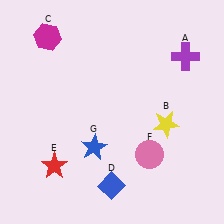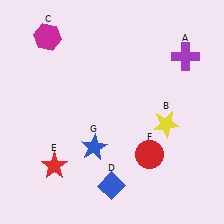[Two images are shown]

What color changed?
The circle (F) changed from pink in Image 1 to red in Image 2.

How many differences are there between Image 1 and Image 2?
There is 1 difference between the two images.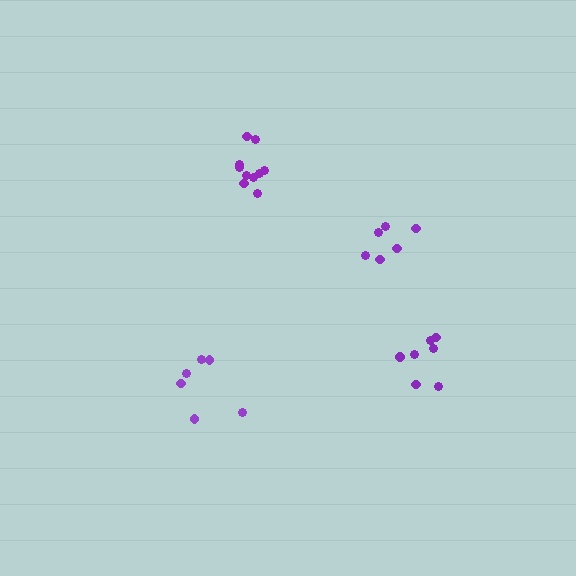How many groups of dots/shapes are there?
There are 4 groups.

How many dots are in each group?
Group 1: 6 dots, Group 2: 10 dots, Group 3: 6 dots, Group 4: 7 dots (29 total).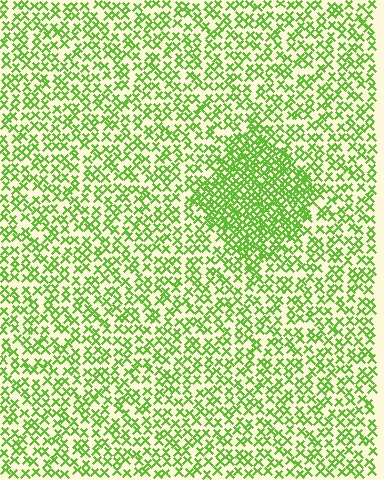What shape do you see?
I see a diamond.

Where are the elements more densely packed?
The elements are more densely packed inside the diamond boundary.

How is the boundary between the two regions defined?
The boundary is defined by a change in element density (approximately 2.1x ratio). All elements are the same color, size, and shape.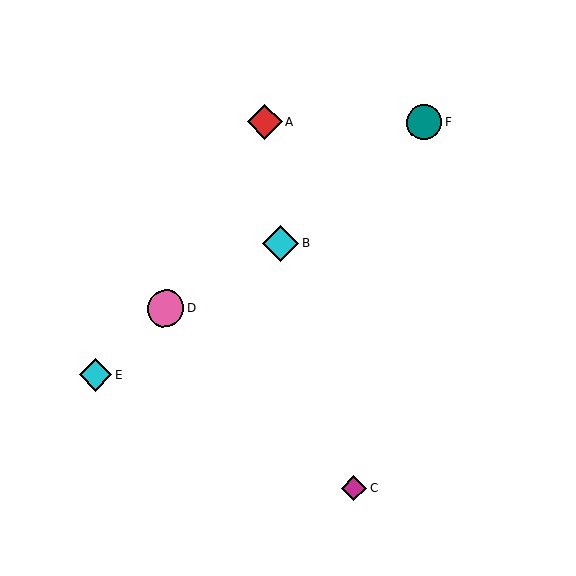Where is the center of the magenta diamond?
The center of the magenta diamond is at (354, 488).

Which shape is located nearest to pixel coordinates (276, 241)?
The cyan diamond (labeled B) at (281, 243) is nearest to that location.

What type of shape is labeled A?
Shape A is a red diamond.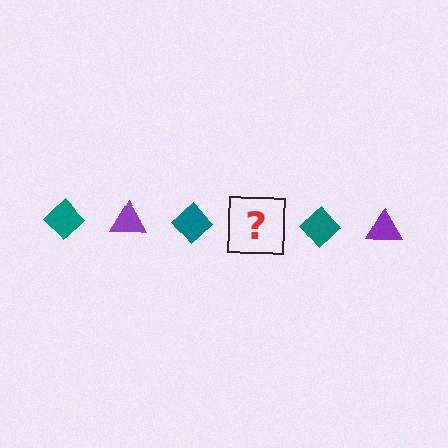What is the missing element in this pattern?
The missing element is a purple triangle.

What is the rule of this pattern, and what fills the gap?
The rule is that the pattern alternates between teal diamond and purple triangle. The gap should be filled with a purple triangle.